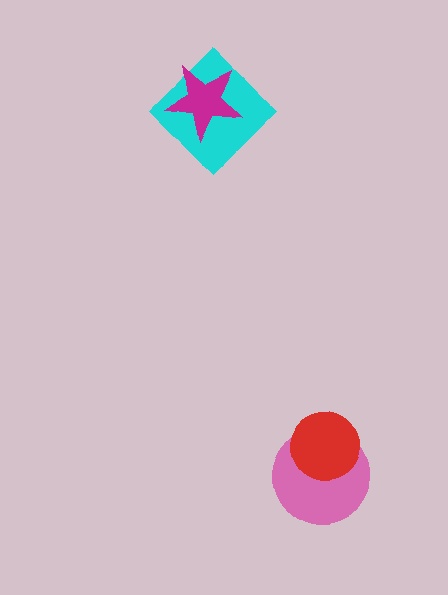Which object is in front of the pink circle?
The red circle is in front of the pink circle.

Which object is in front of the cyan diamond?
The magenta star is in front of the cyan diamond.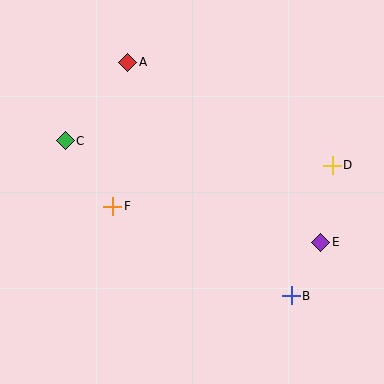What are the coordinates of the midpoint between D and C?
The midpoint between D and C is at (199, 153).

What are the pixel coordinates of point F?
Point F is at (113, 206).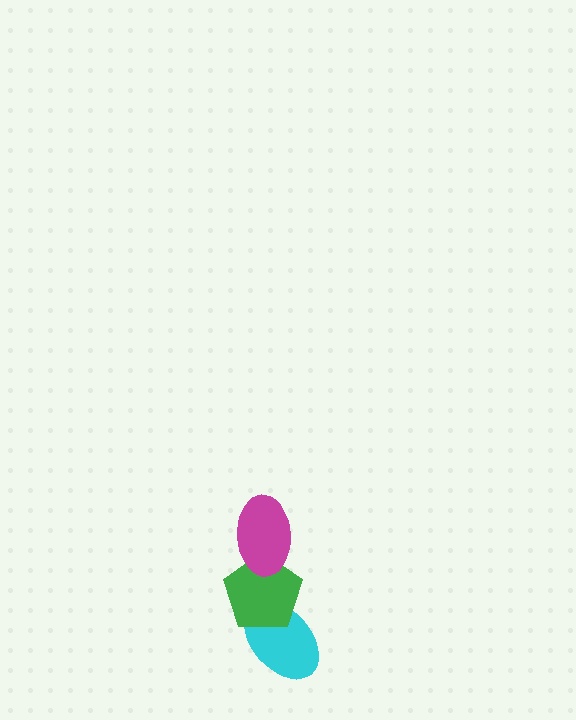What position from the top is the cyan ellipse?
The cyan ellipse is 3rd from the top.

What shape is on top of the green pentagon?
The magenta ellipse is on top of the green pentagon.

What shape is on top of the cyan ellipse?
The green pentagon is on top of the cyan ellipse.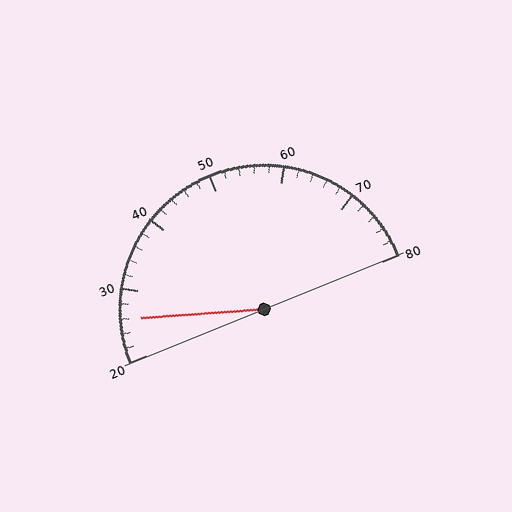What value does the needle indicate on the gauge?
The needle indicates approximately 26.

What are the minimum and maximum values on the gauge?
The gauge ranges from 20 to 80.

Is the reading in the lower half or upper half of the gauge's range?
The reading is in the lower half of the range (20 to 80).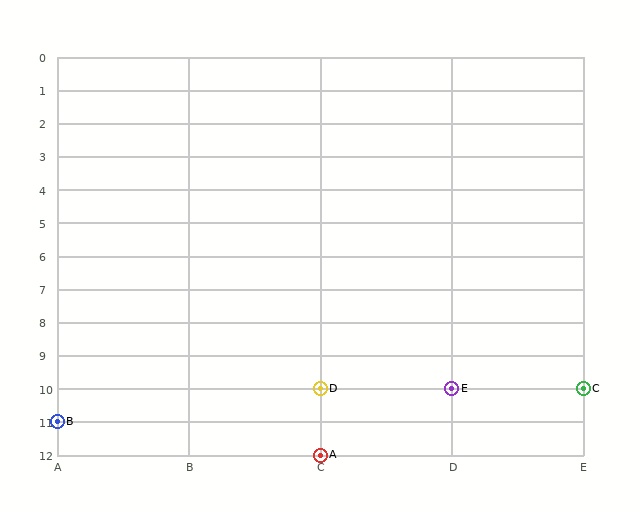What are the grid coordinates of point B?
Point B is at grid coordinates (A, 11).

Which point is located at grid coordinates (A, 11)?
Point B is at (A, 11).